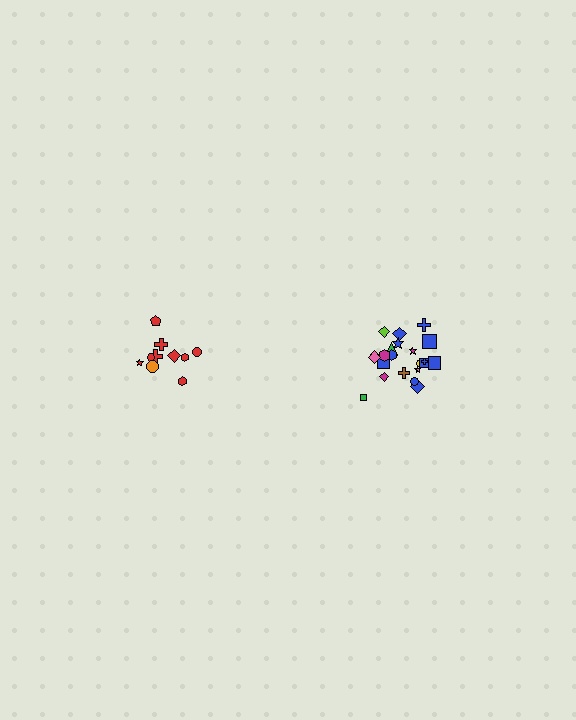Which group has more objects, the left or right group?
The right group.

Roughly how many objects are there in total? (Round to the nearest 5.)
Roughly 30 objects in total.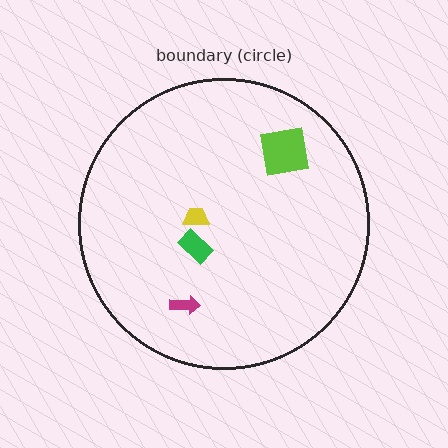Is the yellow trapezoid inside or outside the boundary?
Inside.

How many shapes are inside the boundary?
4 inside, 0 outside.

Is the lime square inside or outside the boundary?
Inside.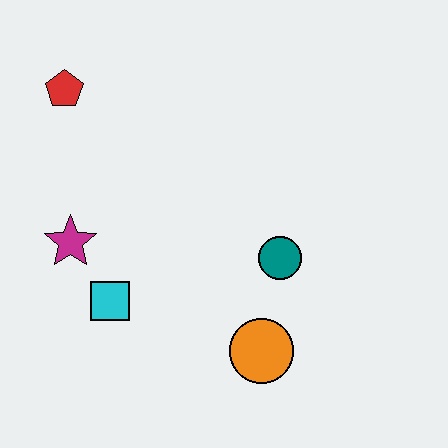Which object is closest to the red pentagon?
The magenta star is closest to the red pentagon.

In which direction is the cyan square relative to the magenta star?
The cyan square is below the magenta star.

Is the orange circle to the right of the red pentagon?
Yes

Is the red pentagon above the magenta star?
Yes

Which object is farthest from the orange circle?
The red pentagon is farthest from the orange circle.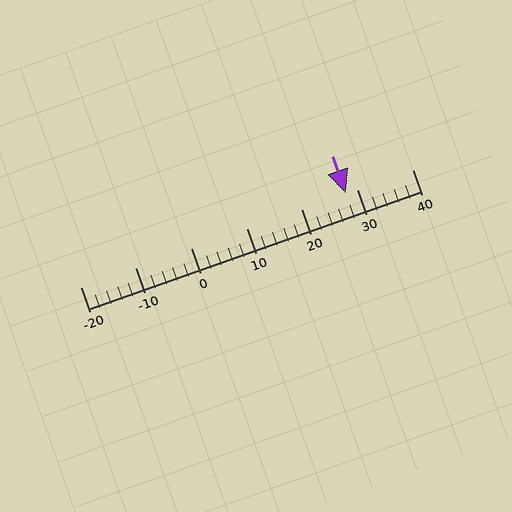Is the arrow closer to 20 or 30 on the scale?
The arrow is closer to 30.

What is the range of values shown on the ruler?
The ruler shows values from -20 to 40.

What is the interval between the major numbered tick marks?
The major tick marks are spaced 10 units apart.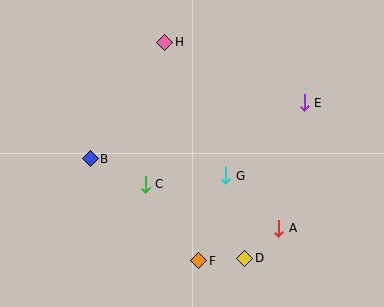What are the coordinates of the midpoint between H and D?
The midpoint between H and D is at (205, 150).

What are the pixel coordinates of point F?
Point F is at (199, 261).